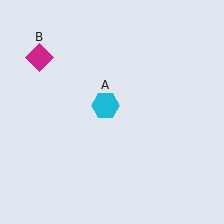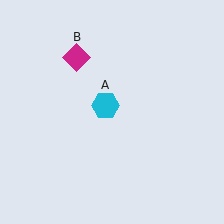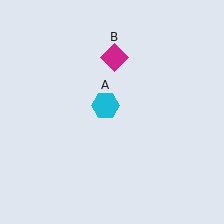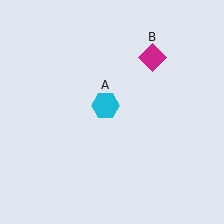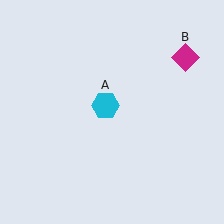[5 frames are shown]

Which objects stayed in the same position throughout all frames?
Cyan hexagon (object A) remained stationary.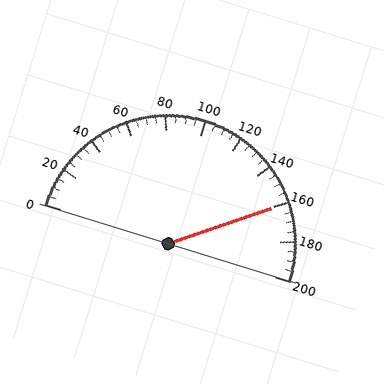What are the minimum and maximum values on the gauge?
The gauge ranges from 0 to 200.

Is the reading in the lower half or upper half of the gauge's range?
The reading is in the upper half of the range (0 to 200).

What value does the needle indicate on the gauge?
The needle indicates approximately 160.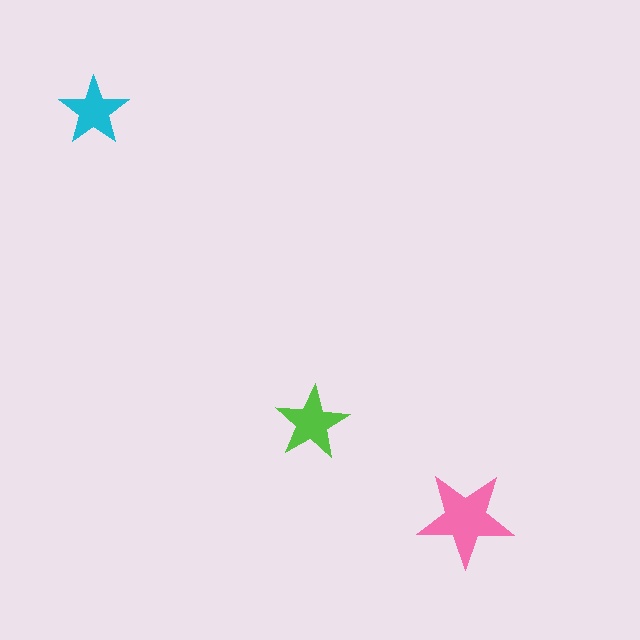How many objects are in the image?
There are 3 objects in the image.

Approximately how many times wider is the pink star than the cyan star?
About 1.5 times wider.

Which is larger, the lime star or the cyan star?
The lime one.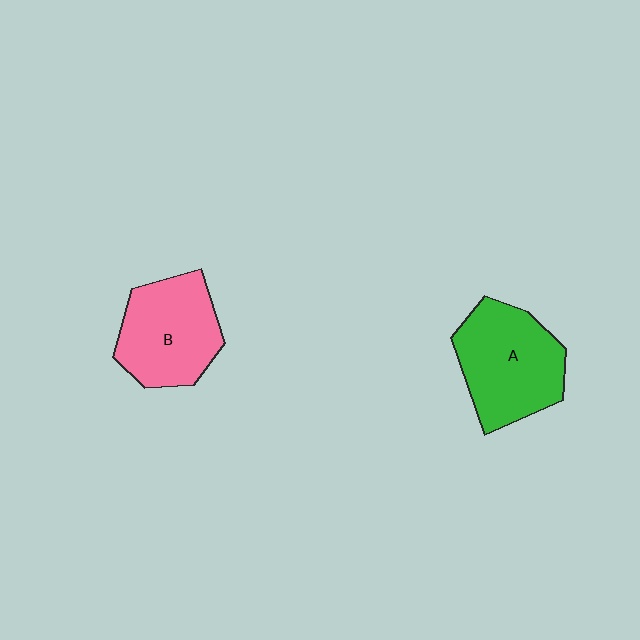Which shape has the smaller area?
Shape B (pink).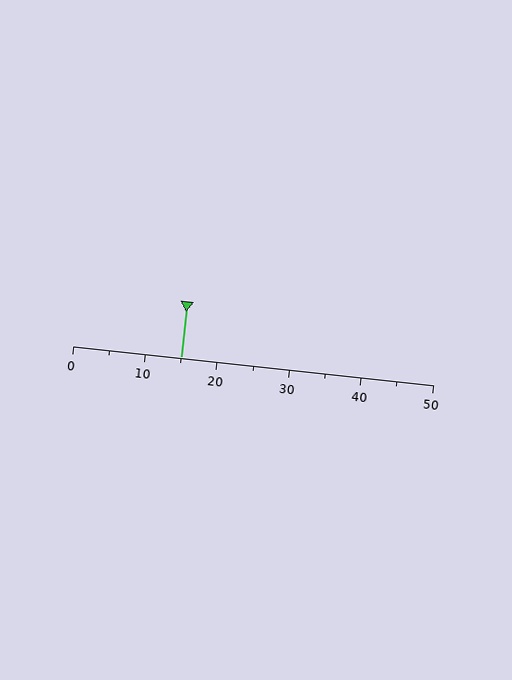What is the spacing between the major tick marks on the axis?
The major ticks are spaced 10 apart.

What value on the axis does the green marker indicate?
The marker indicates approximately 15.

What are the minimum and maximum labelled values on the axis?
The axis runs from 0 to 50.